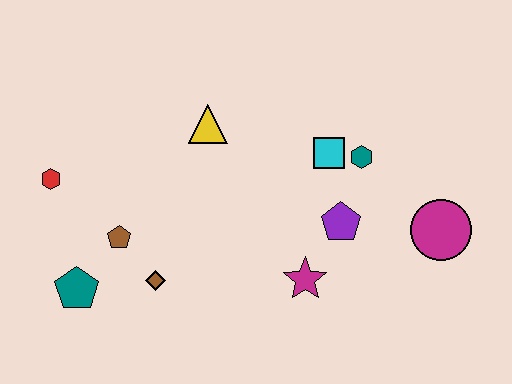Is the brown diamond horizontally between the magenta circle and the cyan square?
No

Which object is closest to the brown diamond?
The brown pentagon is closest to the brown diamond.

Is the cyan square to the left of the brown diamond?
No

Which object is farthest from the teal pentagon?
The magenta circle is farthest from the teal pentagon.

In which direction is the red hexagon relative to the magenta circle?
The red hexagon is to the left of the magenta circle.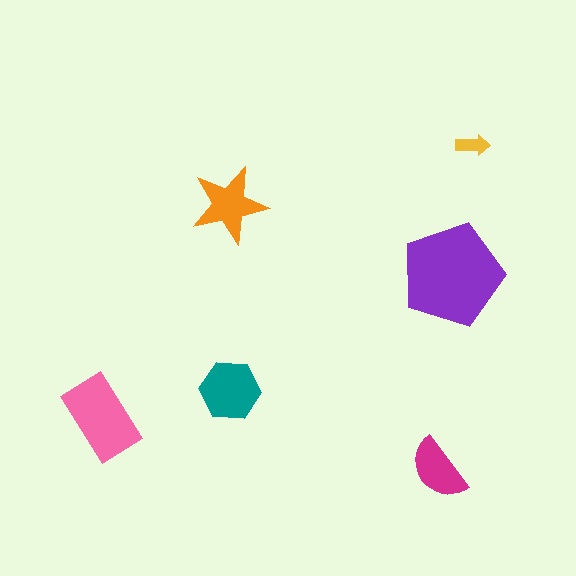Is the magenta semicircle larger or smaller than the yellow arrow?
Larger.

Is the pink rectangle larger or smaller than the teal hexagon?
Larger.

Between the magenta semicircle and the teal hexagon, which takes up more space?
The teal hexagon.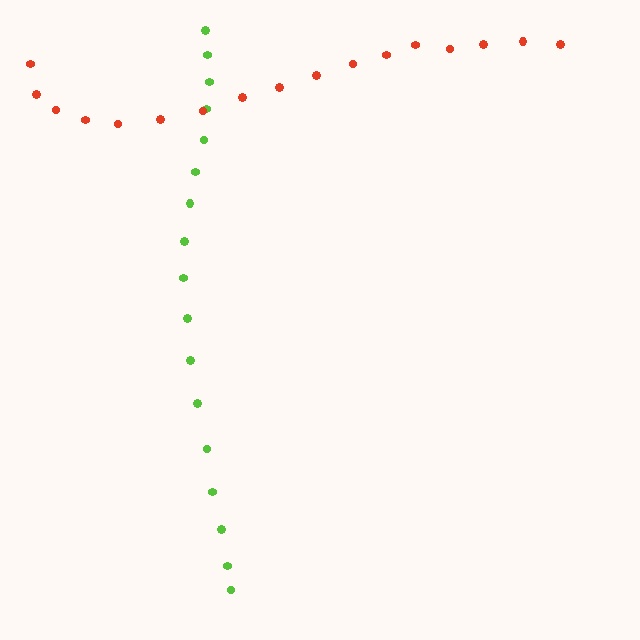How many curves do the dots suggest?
There are 2 distinct paths.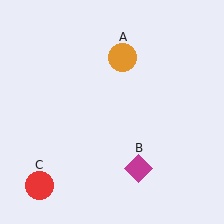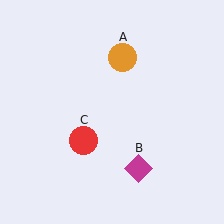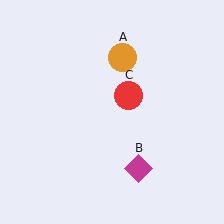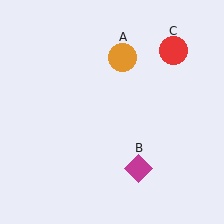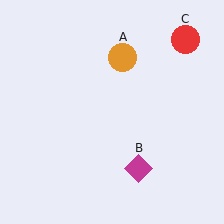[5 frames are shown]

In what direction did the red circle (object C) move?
The red circle (object C) moved up and to the right.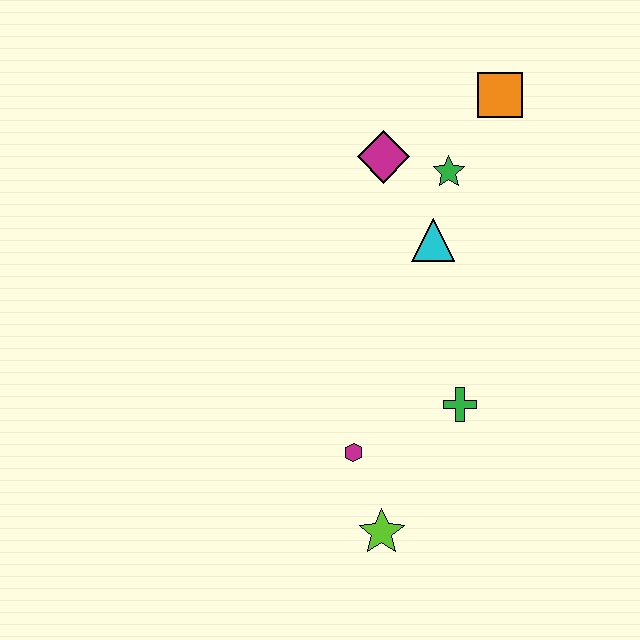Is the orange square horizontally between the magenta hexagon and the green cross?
No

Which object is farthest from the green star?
The lime star is farthest from the green star.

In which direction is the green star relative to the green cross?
The green star is above the green cross.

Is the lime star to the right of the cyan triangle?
No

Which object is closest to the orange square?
The green star is closest to the orange square.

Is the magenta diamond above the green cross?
Yes